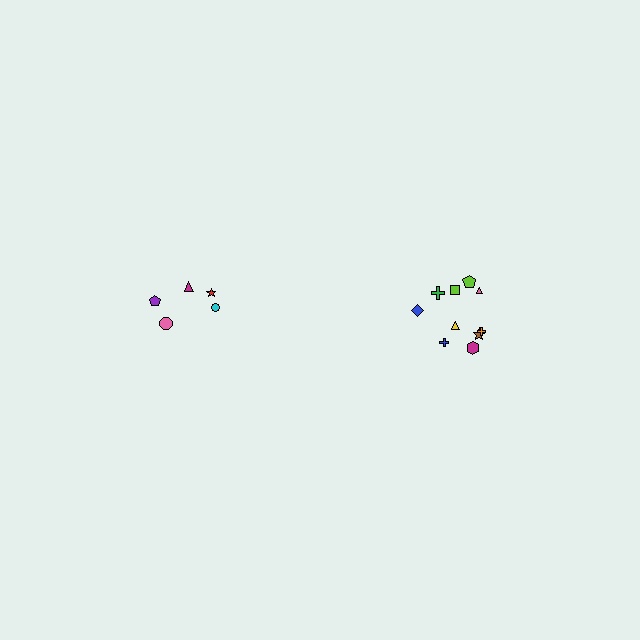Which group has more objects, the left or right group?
The right group.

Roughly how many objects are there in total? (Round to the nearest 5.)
Roughly 15 objects in total.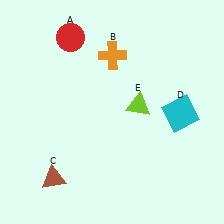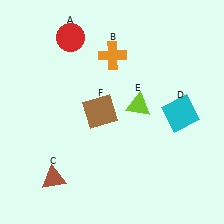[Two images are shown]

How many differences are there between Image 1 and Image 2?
There is 1 difference between the two images.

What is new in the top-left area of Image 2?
A brown square (F) was added in the top-left area of Image 2.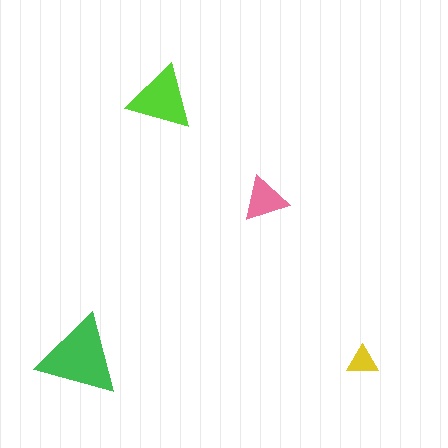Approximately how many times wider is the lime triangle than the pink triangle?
About 1.5 times wider.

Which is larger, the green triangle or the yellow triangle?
The green one.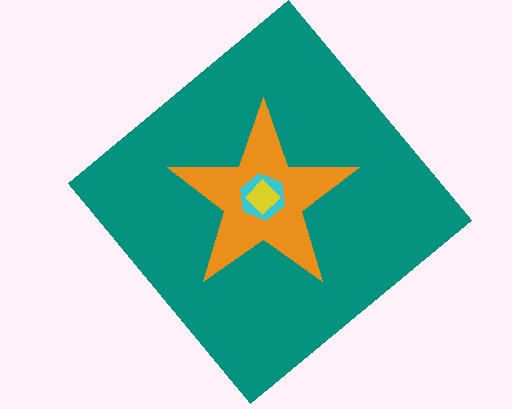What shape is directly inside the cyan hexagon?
The yellow diamond.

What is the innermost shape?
The yellow diamond.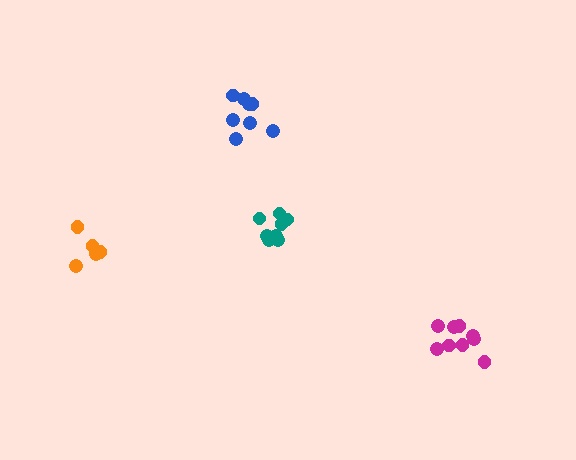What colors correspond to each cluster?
The clusters are colored: magenta, blue, teal, orange.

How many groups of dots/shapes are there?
There are 4 groups.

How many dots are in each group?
Group 1: 9 dots, Group 2: 8 dots, Group 3: 8 dots, Group 4: 5 dots (30 total).